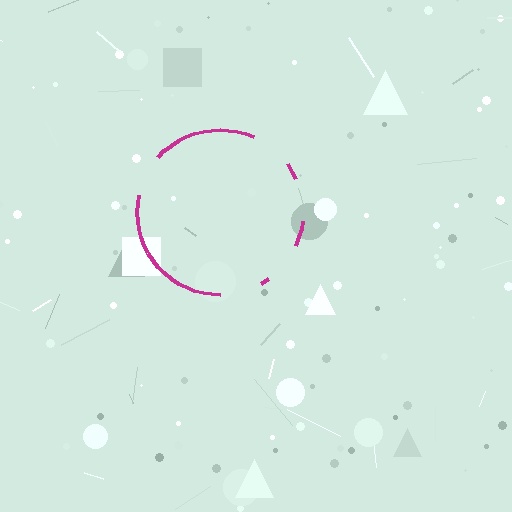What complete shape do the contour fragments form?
The contour fragments form a circle.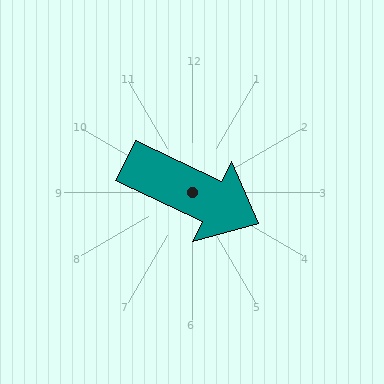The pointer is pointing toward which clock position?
Roughly 4 o'clock.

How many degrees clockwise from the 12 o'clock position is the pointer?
Approximately 116 degrees.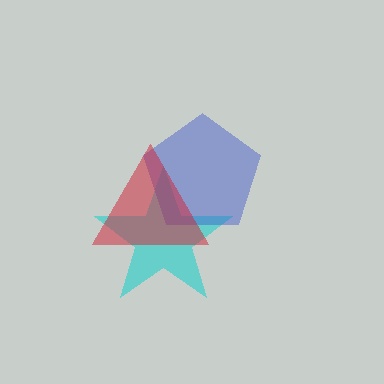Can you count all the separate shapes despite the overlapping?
Yes, there are 3 separate shapes.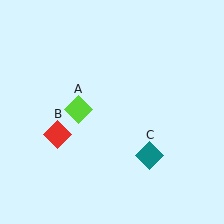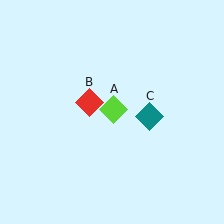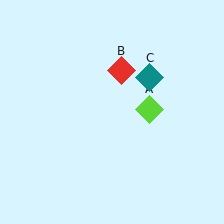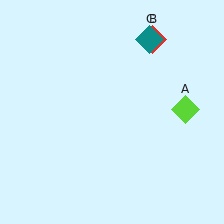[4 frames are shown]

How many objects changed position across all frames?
3 objects changed position: lime diamond (object A), red diamond (object B), teal diamond (object C).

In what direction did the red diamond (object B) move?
The red diamond (object B) moved up and to the right.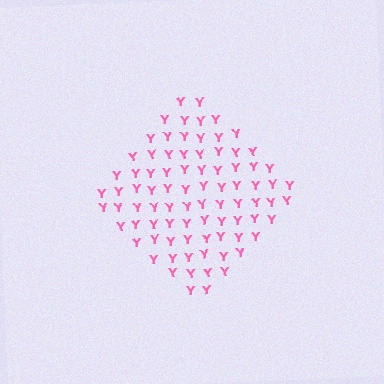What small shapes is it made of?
It is made of small letter Y's.